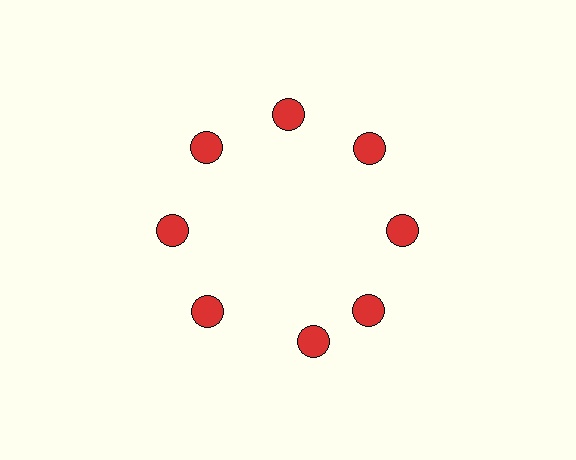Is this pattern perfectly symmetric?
No. The 8 red circles are arranged in a ring, but one element near the 6 o'clock position is rotated out of alignment along the ring, breaking the 8-fold rotational symmetry.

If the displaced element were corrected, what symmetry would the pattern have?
It would have 8-fold rotational symmetry — the pattern would map onto itself every 45 degrees.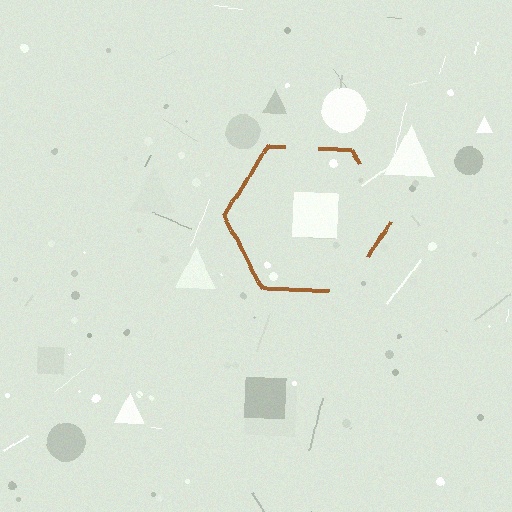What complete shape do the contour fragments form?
The contour fragments form a hexagon.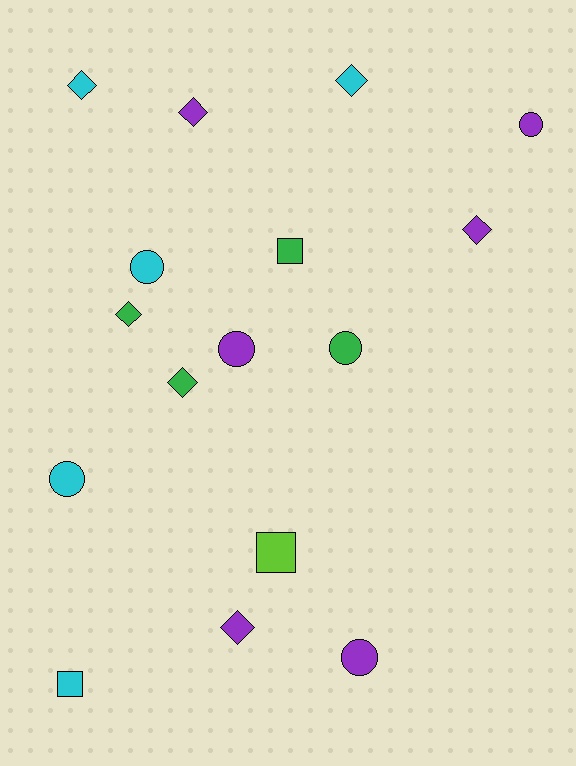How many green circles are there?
There is 1 green circle.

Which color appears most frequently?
Purple, with 6 objects.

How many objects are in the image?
There are 16 objects.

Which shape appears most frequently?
Diamond, with 7 objects.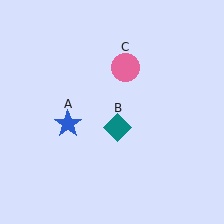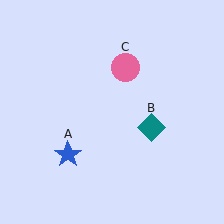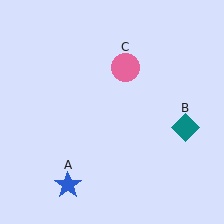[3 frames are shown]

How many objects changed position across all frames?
2 objects changed position: blue star (object A), teal diamond (object B).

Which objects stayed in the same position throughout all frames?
Pink circle (object C) remained stationary.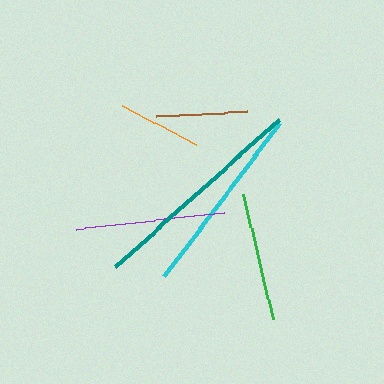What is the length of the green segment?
The green segment is approximately 128 pixels long.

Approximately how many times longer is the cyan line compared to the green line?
The cyan line is approximately 1.5 times the length of the green line.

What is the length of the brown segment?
The brown segment is approximately 90 pixels long.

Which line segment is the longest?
The teal line is the longest at approximately 220 pixels.